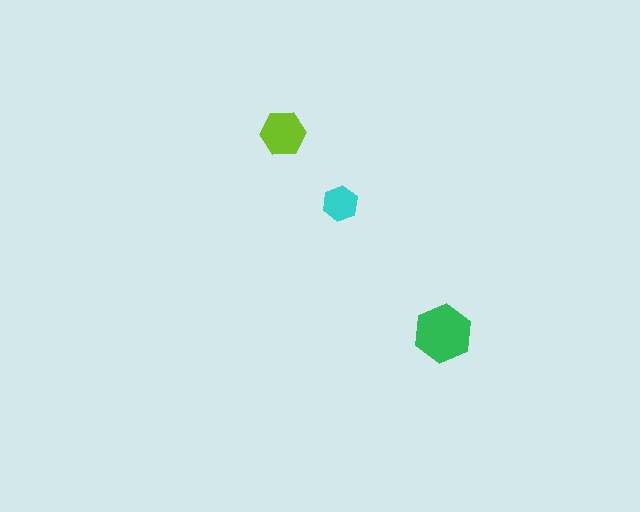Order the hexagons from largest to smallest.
the green one, the lime one, the cyan one.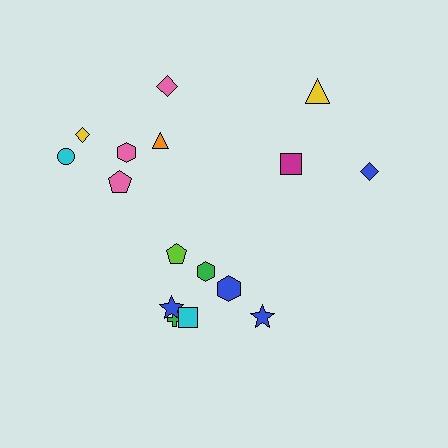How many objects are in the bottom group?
There are 7 objects.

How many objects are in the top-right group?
There are 3 objects.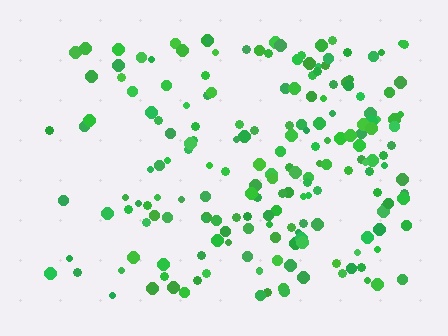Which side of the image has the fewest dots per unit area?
The left.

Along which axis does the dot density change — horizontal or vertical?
Horizontal.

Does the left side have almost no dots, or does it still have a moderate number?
Still a moderate number, just noticeably fewer than the right.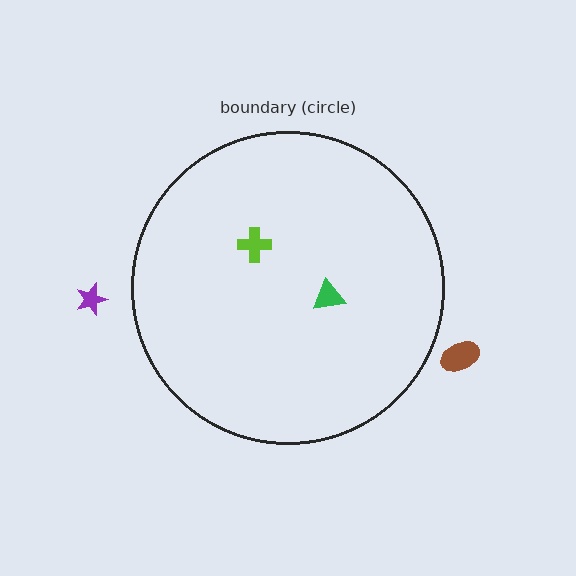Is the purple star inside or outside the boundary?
Outside.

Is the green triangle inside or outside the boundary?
Inside.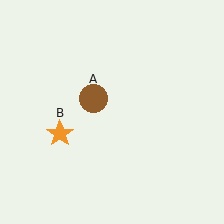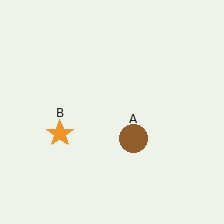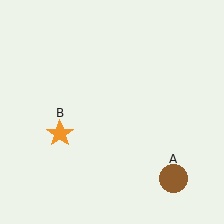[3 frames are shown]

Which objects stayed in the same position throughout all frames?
Orange star (object B) remained stationary.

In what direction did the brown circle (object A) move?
The brown circle (object A) moved down and to the right.